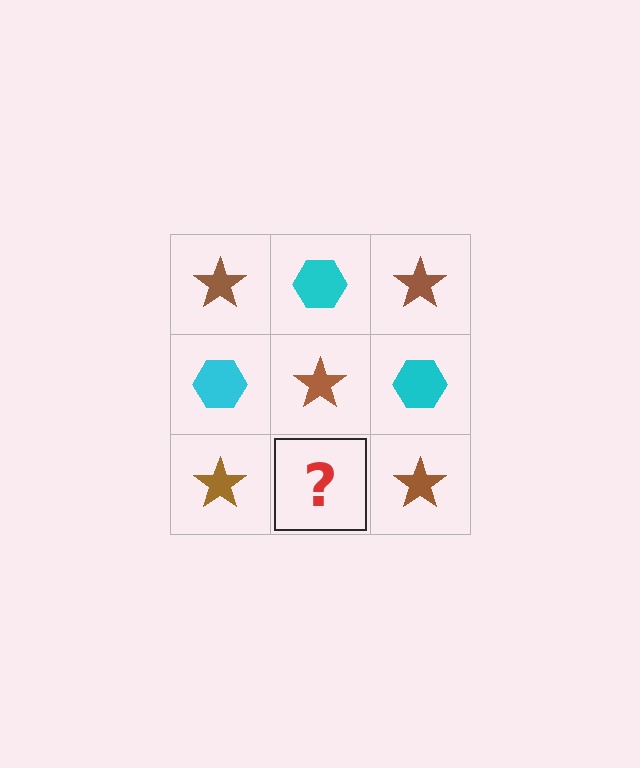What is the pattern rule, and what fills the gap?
The rule is that it alternates brown star and cyan hexagon in a checkerboard pattern. The gap should be filled with a cyan hexagon.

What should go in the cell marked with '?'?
The missing cell should contain a cyan hexagon.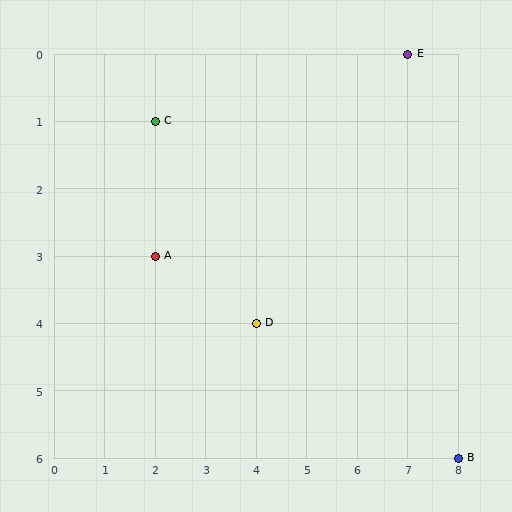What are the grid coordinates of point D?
Point D is at grid coordinates (4, 4).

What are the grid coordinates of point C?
Point C is at grid coordinates (2, 1).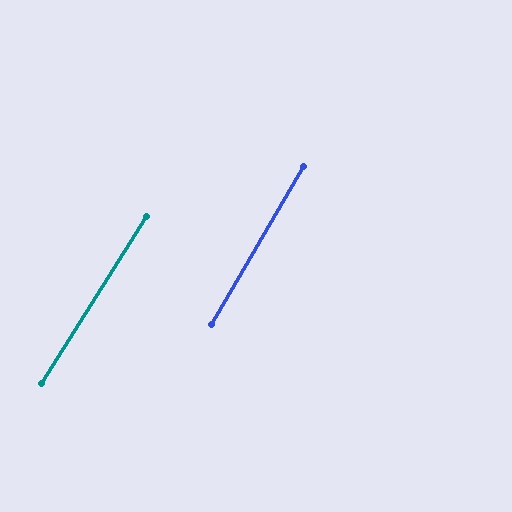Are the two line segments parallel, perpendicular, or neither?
Parallel — their directions differ by only 1.9°.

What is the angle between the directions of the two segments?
Approximately 2 degrees.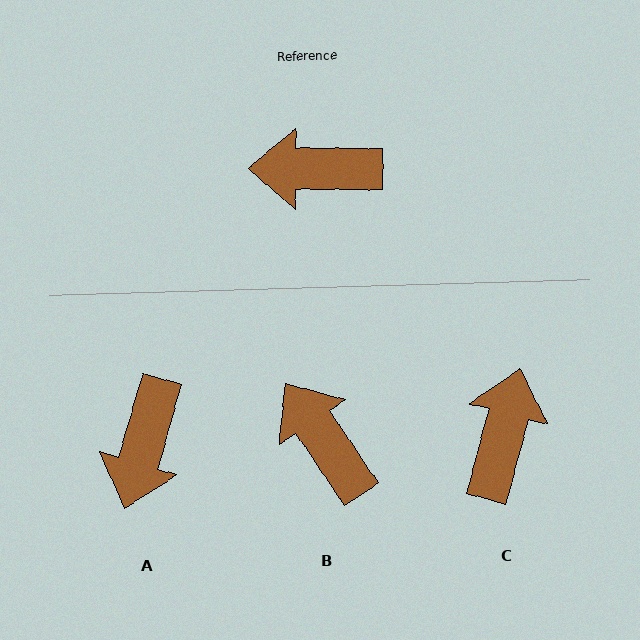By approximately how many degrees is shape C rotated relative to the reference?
Approximately 104 degrees clockwise.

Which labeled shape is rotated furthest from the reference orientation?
C, about 104 degrees away.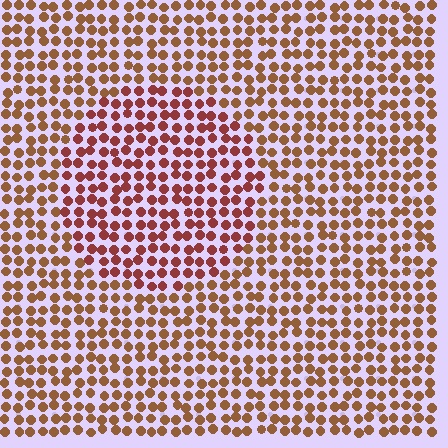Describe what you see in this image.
The image is filled with small brown elements in a uniform arrangement. A circle-shaped region is visible where the elements are tinted to a slightly different hue, forming a subtle color boundary.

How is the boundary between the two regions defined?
The boundary is defined purely by a slight shift in hue (about 27 degrees). Spacing, size, and orientation are identical on both sides.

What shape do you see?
I see a circle.